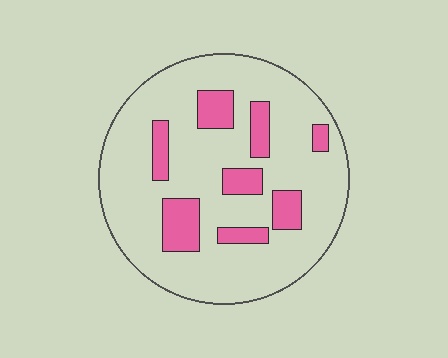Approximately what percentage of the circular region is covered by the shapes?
Approximately 20%.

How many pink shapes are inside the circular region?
8.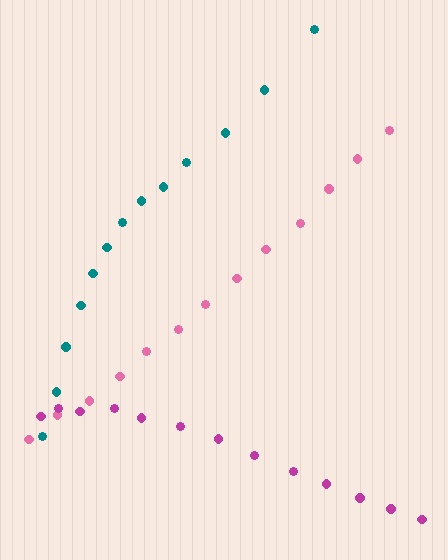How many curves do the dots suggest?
There are 3 distinct paths.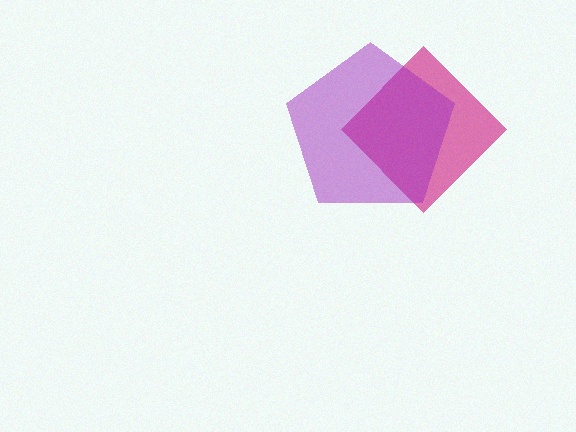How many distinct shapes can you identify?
There are 2 distinct shapes: a magenta diamond, a purple pentagon.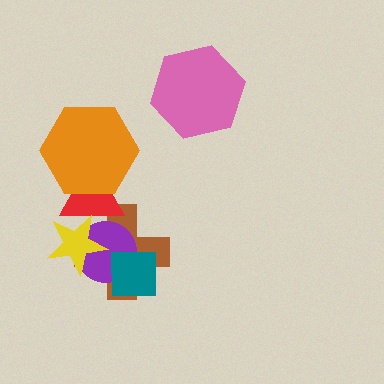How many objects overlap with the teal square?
2 objects overlap with the teal square.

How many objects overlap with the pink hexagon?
0 objects overlap with the pink hexagon.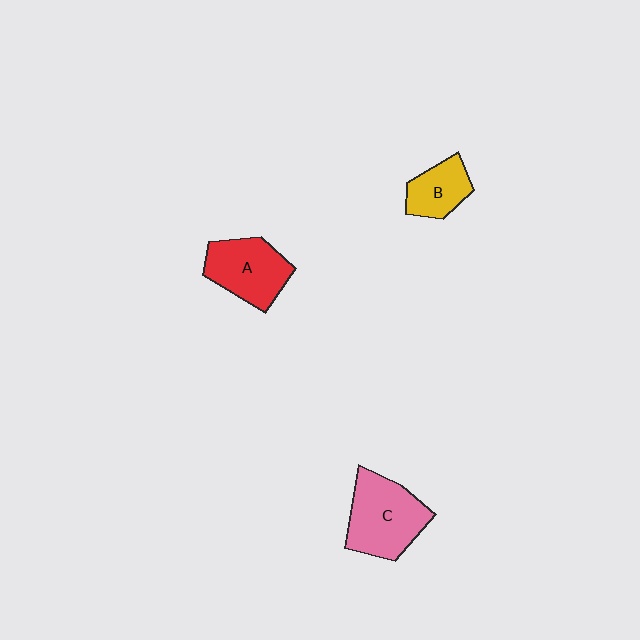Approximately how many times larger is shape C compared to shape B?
Approximately 1.8 times.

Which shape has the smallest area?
Shape B (yellow).